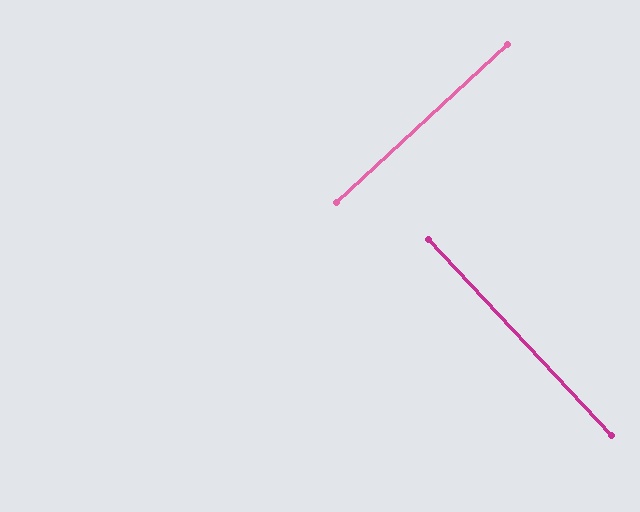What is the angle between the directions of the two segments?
Approximately 90 degrees.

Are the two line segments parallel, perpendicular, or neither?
Perpendicular — they meet at approximately 90°.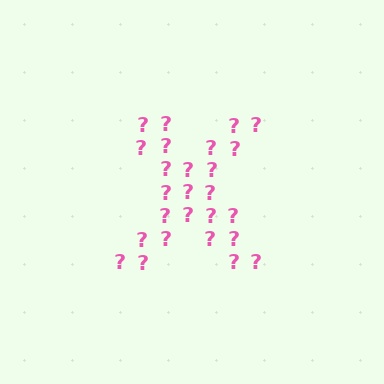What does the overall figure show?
The overall figure shows the letter X.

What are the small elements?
The small elements are question marks.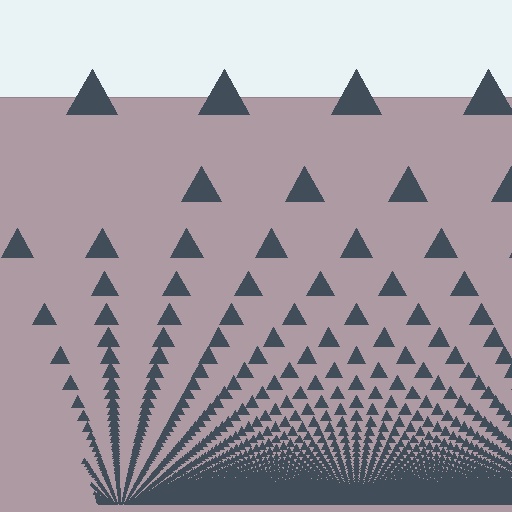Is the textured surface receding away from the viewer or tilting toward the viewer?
The surface appears to tilt toward the viewer. Texture elements get larger and sparser toward the top.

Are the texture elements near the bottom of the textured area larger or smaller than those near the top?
Smaller. The gradient is inverted — elements near the bottom are smaller and denser.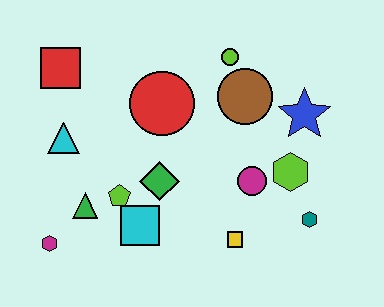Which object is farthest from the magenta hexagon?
The blue star is farthest from the magenta hexagon.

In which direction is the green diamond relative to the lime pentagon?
The green diamond is to the right of the lime pentagon.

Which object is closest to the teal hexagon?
The lime hexagon is closest to the teal hexagon.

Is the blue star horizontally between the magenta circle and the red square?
No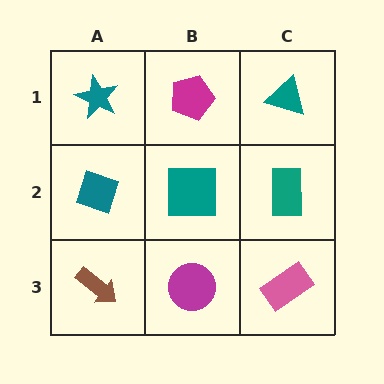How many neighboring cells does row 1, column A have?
2.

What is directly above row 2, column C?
A teal triangle.